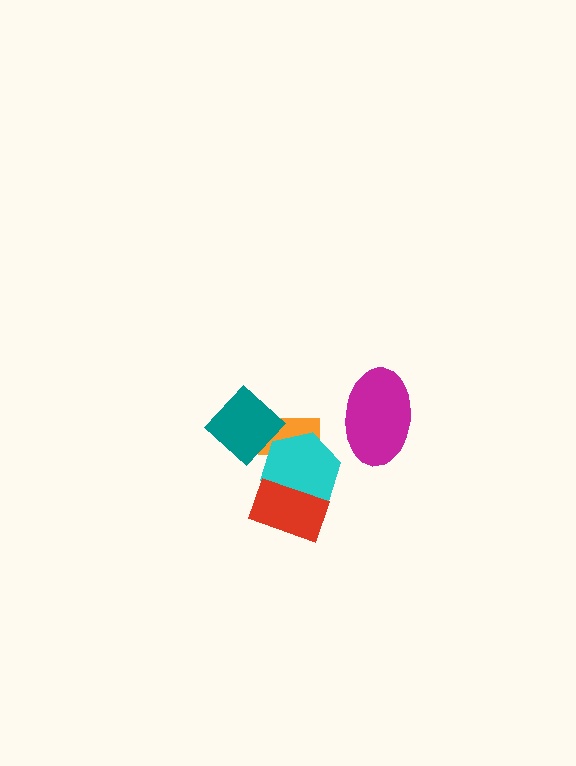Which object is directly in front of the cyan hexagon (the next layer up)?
The teal diamond is directly in front of the cyan hexagon.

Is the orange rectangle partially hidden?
Yes, it is partially covered by another shape.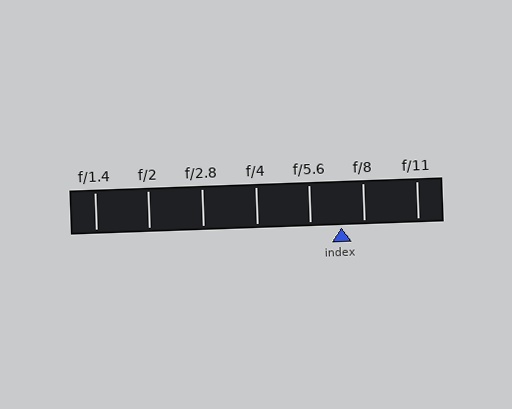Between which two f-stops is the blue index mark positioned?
The index mark is between f/5.6 and f/8.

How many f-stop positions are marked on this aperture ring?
There are 7 f-stop positions marked.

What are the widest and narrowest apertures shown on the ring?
The widest aperture shown is f/1.4 and the narrowest is f/11.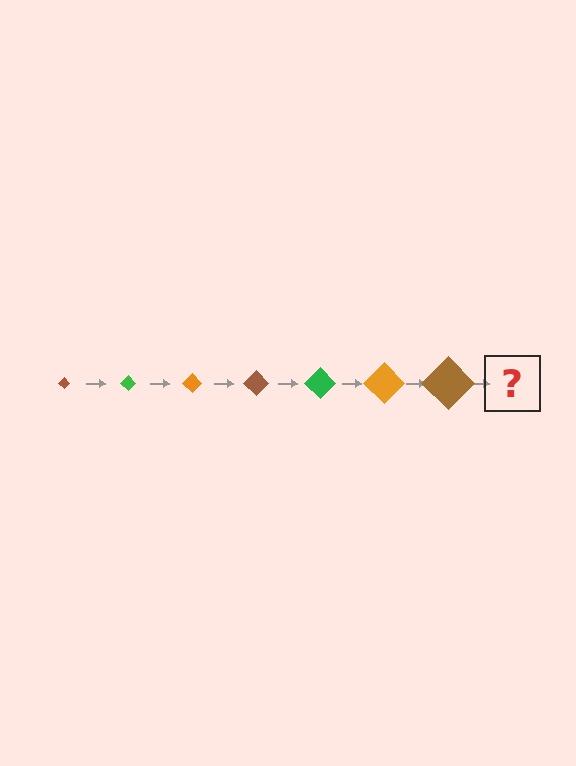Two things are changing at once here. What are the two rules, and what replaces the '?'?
The two rules are that the diamond grows larger each step and the color cycles through brown, green, and orange. The '?' should be a green diamond, larger than the previous one.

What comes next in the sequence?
The next element should be a green diamond, larger than the previous one.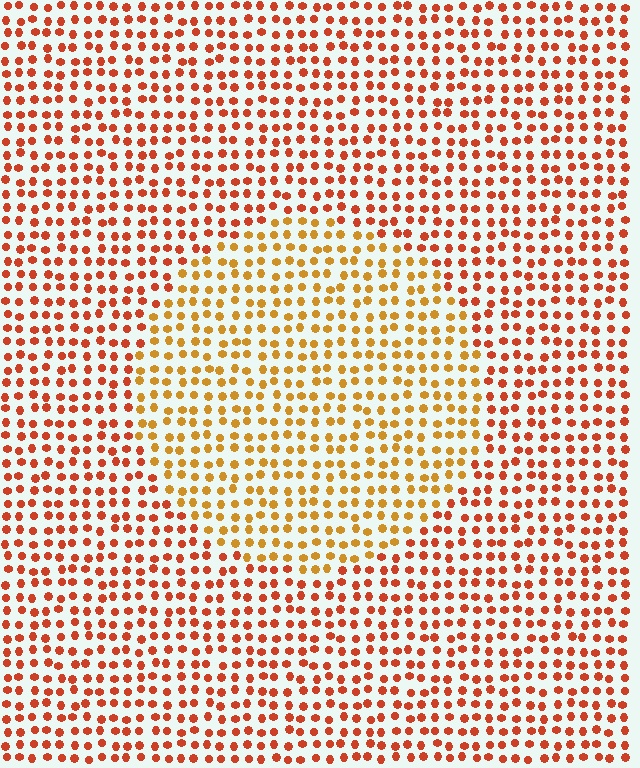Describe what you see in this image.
The image is filled with small red elements in a uniform arrangement. A circle-shaped region is visible where the elements are tinted to a slightly different hue, forming a subtle color boundary.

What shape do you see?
I see a circle.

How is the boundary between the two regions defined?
The boundary is defined purely by a slight shift in hue (about 30 degrees). Spacing, size, and orientation are identical on both sides.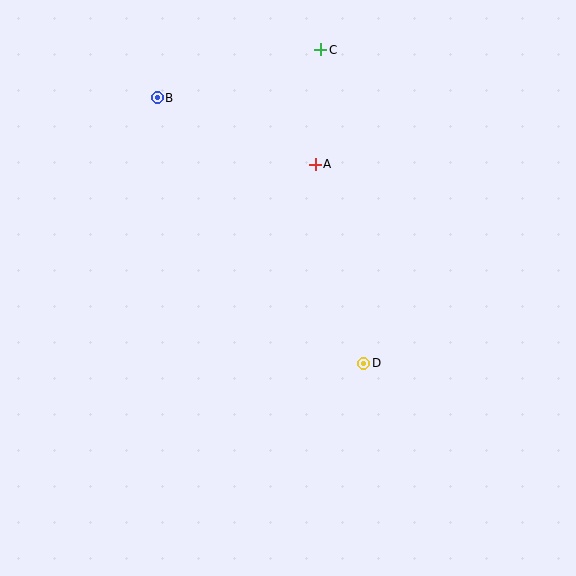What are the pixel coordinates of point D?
Point D is at (364, 363).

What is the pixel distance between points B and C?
The distance between B and C is 171 pixels.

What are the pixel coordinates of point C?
Point C is at (321, 50).